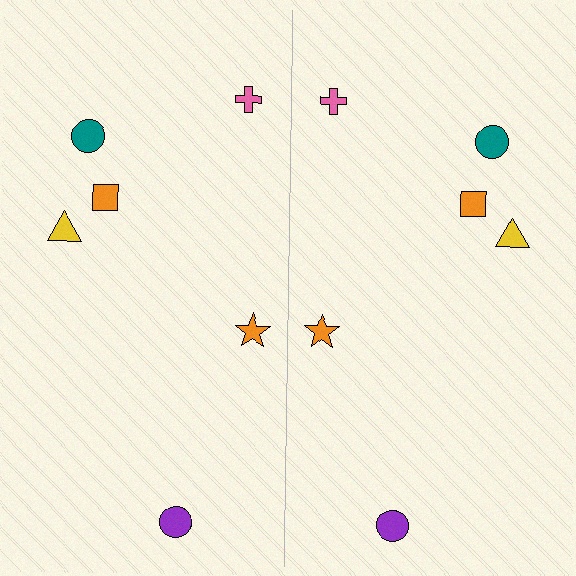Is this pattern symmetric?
Yes, this pattern has bilateral (reflection) symmetry.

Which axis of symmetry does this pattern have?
The pattern has a vertical axis of symmetry running through the center of the image.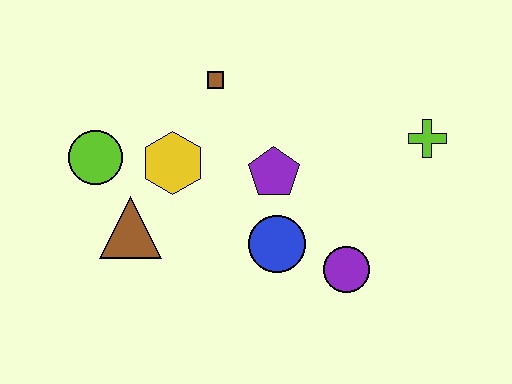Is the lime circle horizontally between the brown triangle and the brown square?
No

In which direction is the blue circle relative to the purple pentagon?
The blue circle is below the purple pentagon.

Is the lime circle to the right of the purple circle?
No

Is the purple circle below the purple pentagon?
Yes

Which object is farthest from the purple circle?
The lime circle is farthest from the purple circle.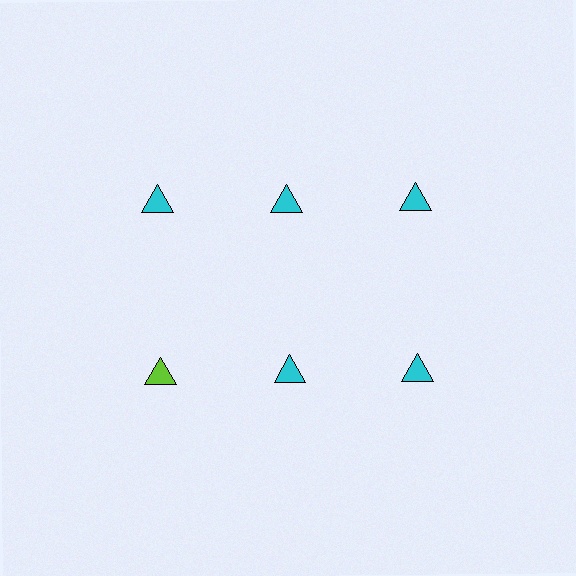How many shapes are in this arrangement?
There are 6 shapes arranged in a grid pattern.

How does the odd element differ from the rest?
It has a different color: lime instead of cyan.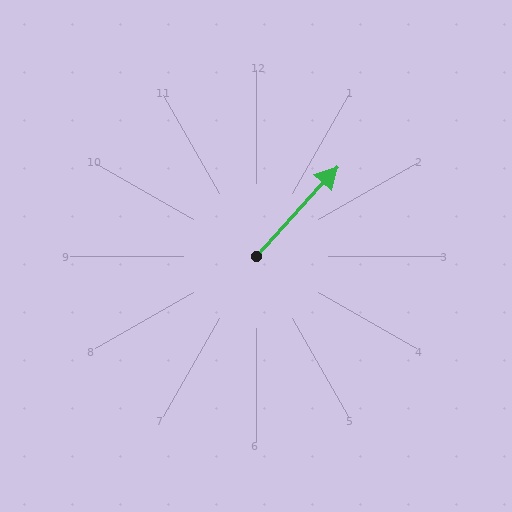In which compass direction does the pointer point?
Northeast.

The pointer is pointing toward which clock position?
Roughly 1 o'clock.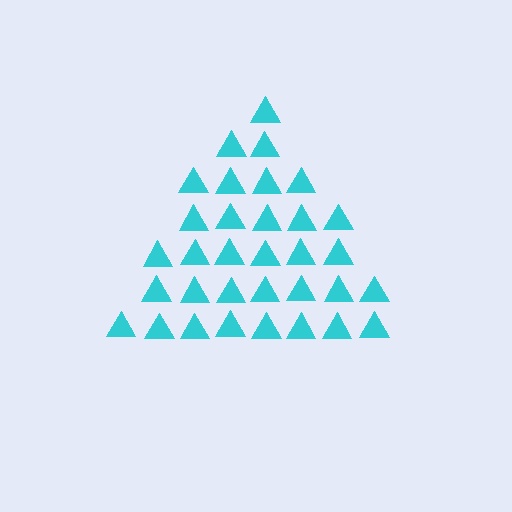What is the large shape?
The large shape is a triangle.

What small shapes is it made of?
It is made of small triangles.